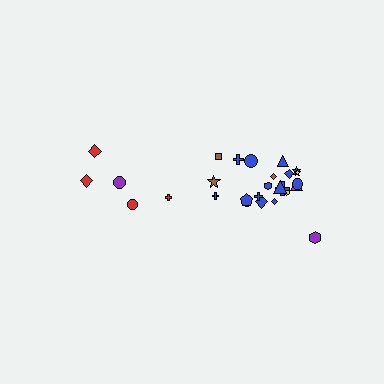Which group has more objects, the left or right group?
The right group.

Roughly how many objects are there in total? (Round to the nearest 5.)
Roughly 25 objects in total.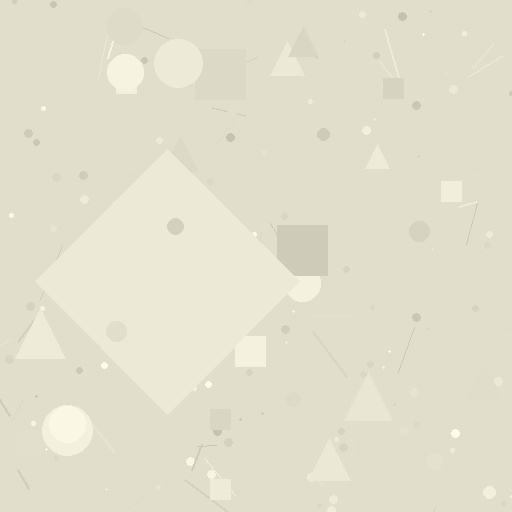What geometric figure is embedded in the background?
A diamond is embedded in the background.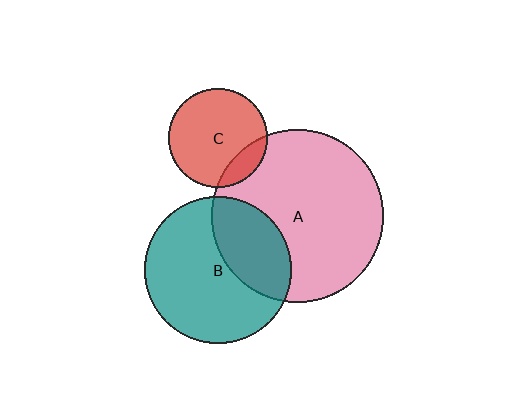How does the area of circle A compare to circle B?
Approximately 1.4 times.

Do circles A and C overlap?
Yes.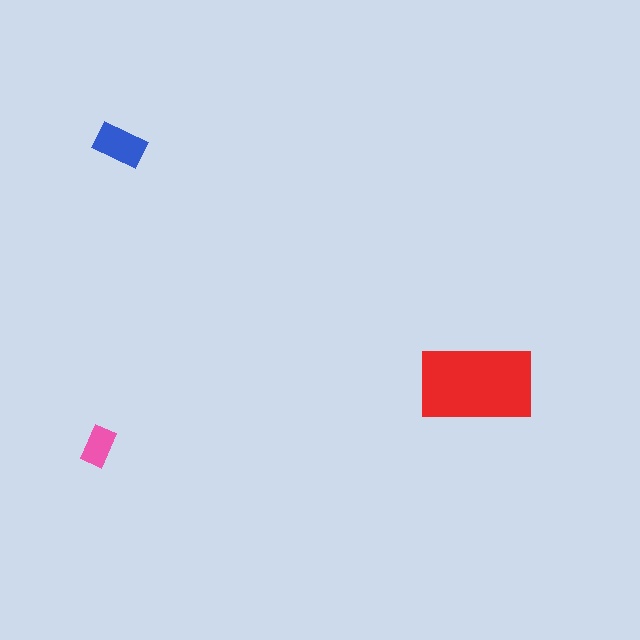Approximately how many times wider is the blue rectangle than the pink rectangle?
About 1.5 times wider.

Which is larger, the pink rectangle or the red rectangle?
The red one.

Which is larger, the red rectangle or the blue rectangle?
The red one.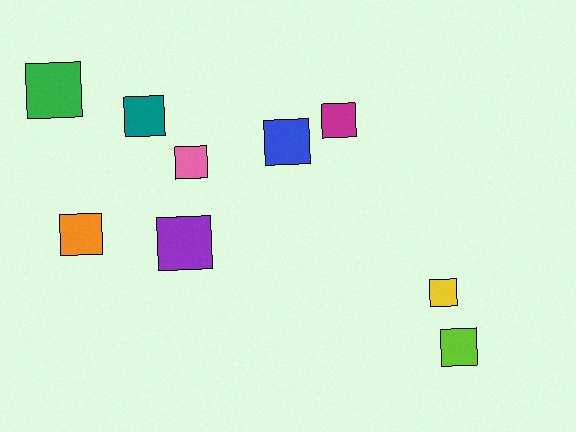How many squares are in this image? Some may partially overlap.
There are 9 squares.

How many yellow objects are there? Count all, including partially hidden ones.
There is 1 yellow object.